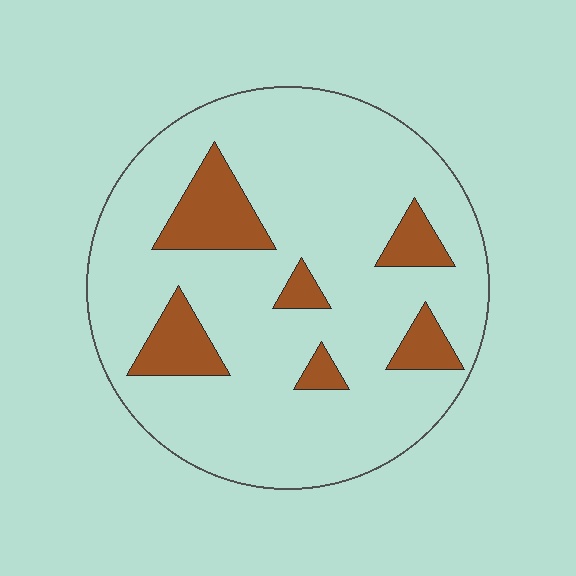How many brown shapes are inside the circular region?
6.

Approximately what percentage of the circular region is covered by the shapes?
Approximately 15%.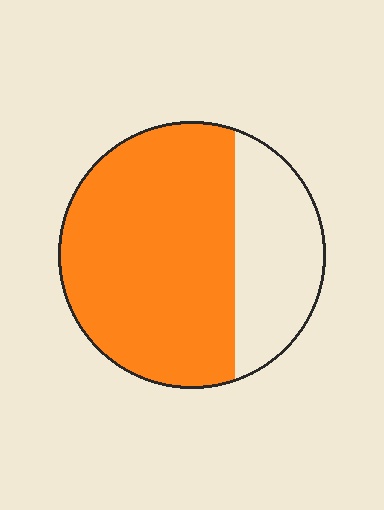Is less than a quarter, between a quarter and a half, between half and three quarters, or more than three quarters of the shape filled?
Between half and three quarters.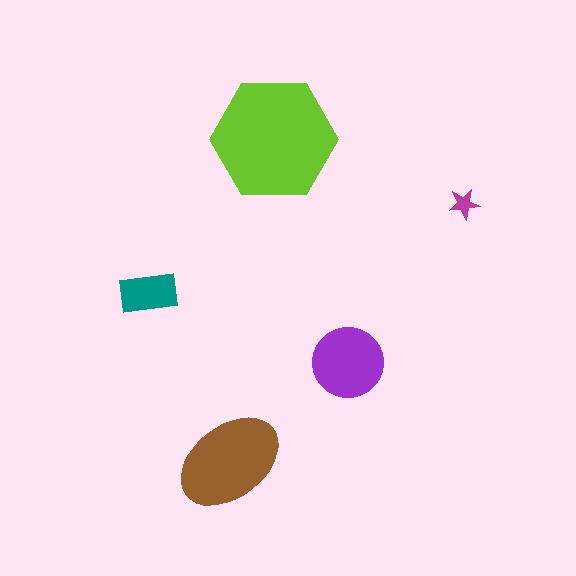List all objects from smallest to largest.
The magenta star, the teal rectangle, the purple circle, the brown ellipse, the lime hexagon.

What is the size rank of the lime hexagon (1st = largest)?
1st.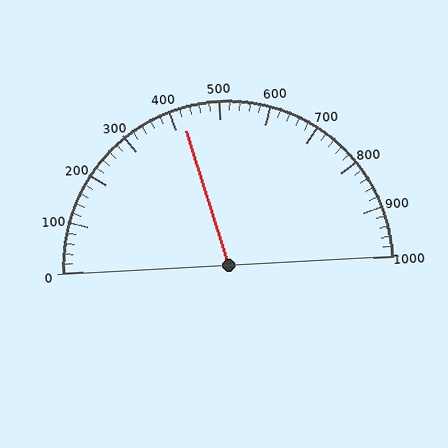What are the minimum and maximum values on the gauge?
The gauge ranges from 0 to 1000.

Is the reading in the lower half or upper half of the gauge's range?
The reading is in the lower half of the range (0 to 1000).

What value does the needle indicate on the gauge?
The needle indicates approximately 420.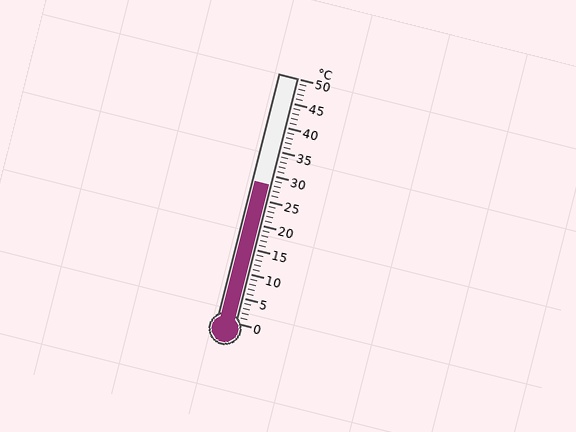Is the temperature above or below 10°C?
The temperature is above 10°C.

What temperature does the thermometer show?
The thermometer shows approximately 28°C.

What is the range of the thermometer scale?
The thermometer scale ranges from 0°C to 50°C.